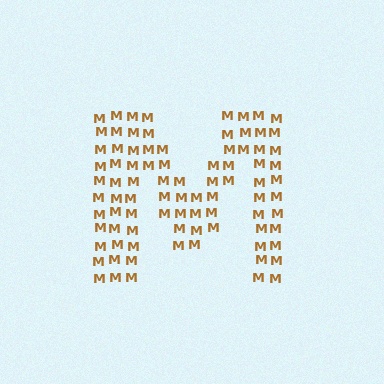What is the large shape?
The large shape is the letter M.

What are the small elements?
The small elements are letter M's.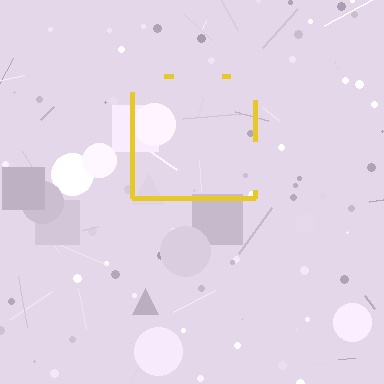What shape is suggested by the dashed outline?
The dashed outline suggests a square.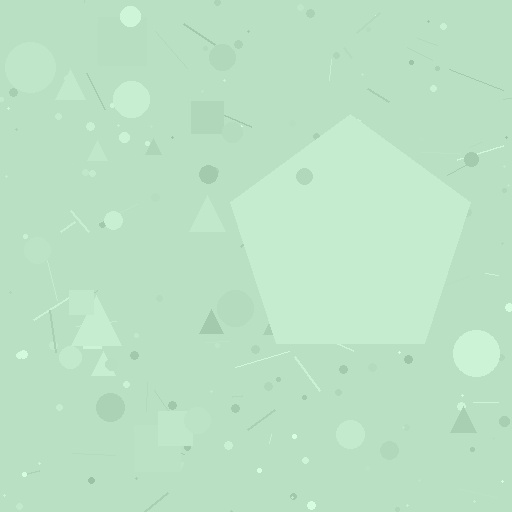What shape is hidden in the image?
A pentagon is hidden in the image.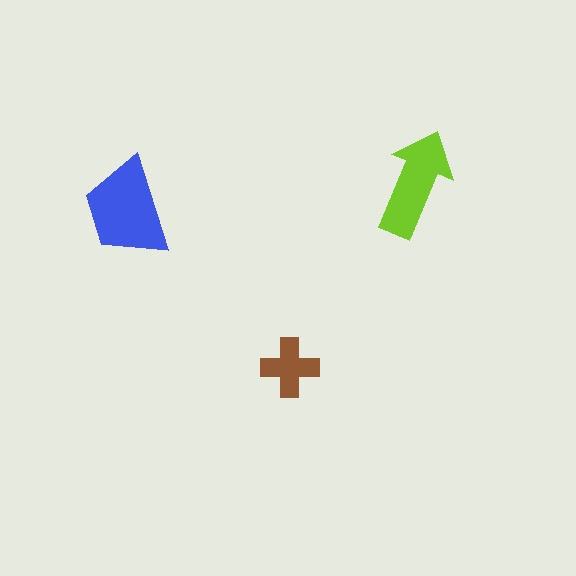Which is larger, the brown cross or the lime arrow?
The lime arrow.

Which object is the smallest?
The brown cross.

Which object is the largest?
The blue trapezoid.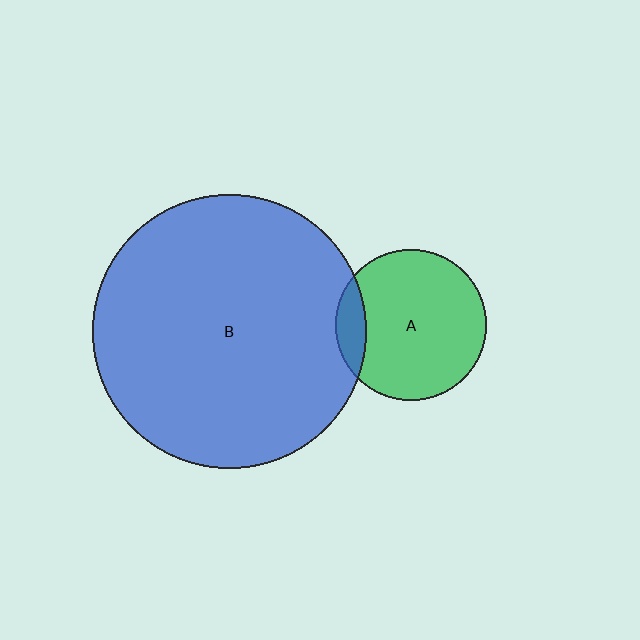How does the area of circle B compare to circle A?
Approximately 3.3 times.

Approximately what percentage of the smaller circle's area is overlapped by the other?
Approximately 10%.